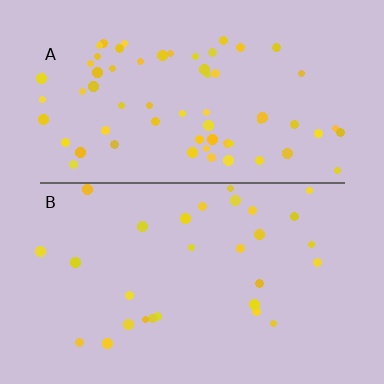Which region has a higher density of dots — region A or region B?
A (the top).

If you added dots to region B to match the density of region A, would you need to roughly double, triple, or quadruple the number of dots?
Approximately double.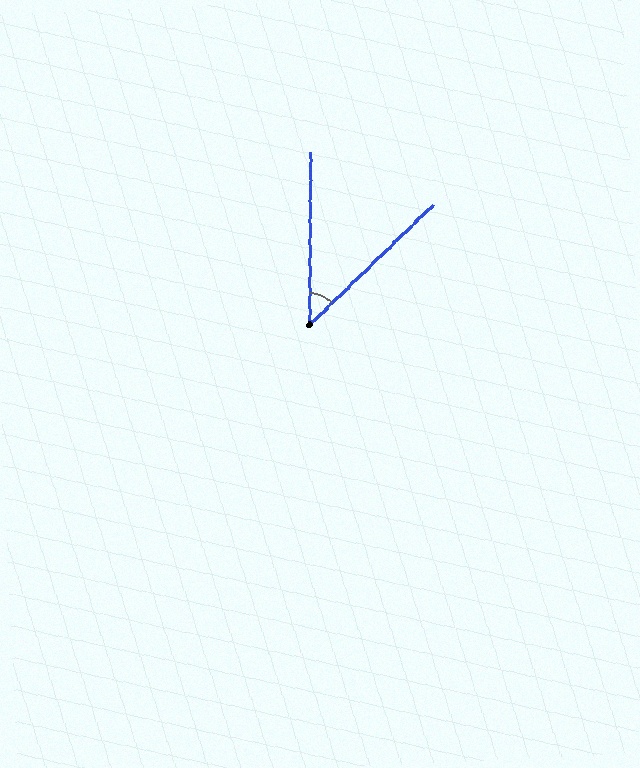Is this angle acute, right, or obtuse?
It is acute.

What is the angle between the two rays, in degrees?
Approximately 46 degrees.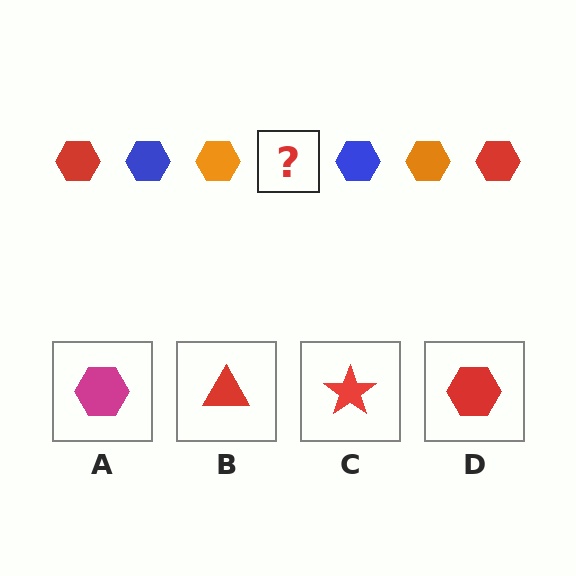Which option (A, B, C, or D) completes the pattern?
D.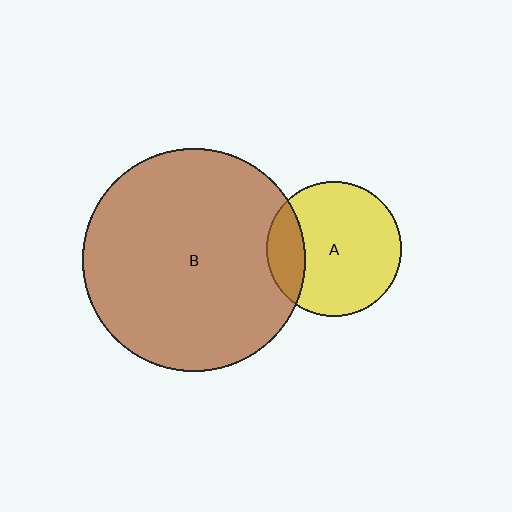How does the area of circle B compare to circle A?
Approximately 2.7 times.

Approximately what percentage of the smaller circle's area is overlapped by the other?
Approximately 20%.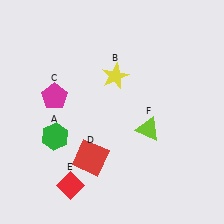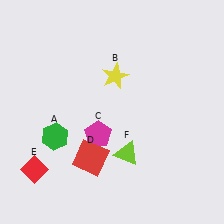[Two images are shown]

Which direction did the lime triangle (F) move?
The lime triangle (F) moved down.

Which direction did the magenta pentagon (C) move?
The magenta pentagon (C) moved right.